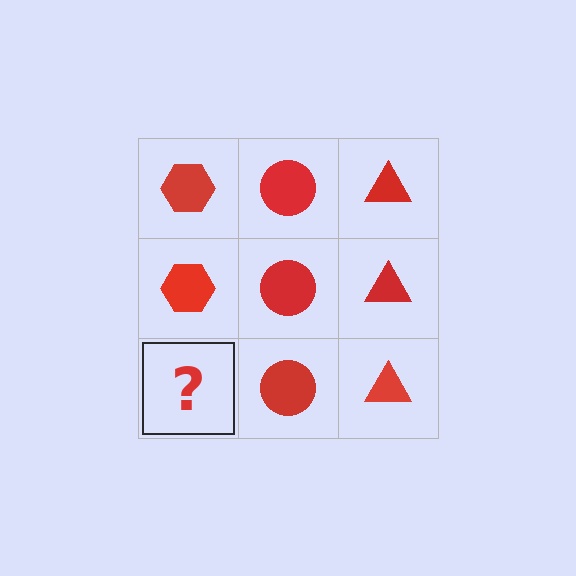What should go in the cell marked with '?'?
The missing cell should contain a red hexagon.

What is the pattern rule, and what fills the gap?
The rule is that each column has a consistent shape. The gap should be filled with a red hexagon.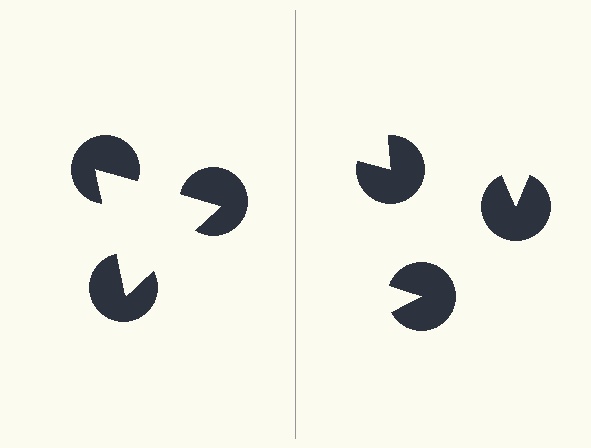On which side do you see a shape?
An illusory triangle appears on the left side. On the right side the wedge cuts are rotated, so no coherent shape forms.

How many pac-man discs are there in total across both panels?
6 — 3 on each side.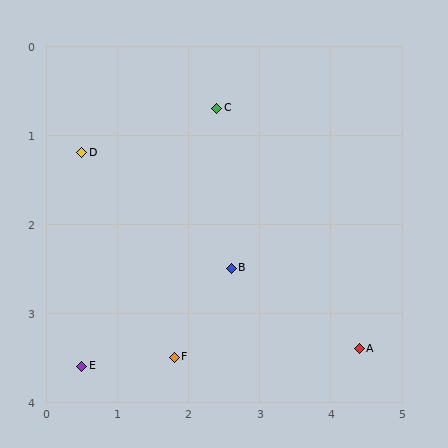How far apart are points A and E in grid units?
Points A and E are about 3.9 grid units apart.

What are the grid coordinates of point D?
Point D is at approximately (0.5, 1.2).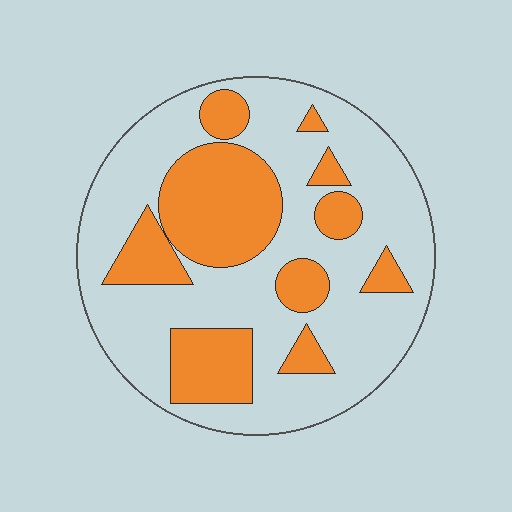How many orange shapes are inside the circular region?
10.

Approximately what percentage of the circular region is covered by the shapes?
Approximately 30%.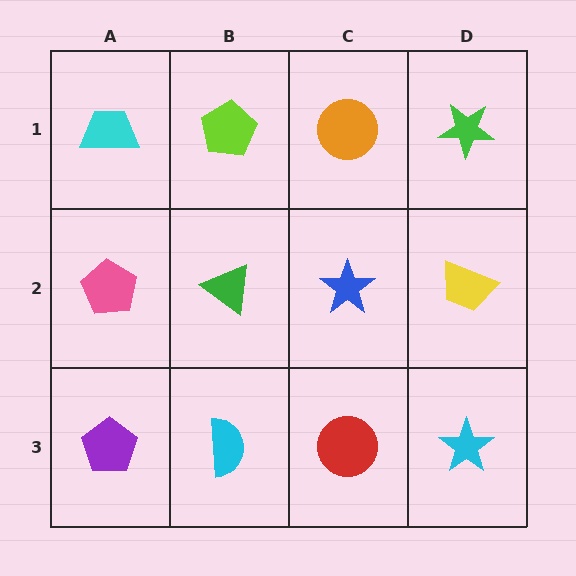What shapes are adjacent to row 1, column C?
A blue star (row 2, column C), a lime pentagon (row 1, column B), a green star (row 1, column D).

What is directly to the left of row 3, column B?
A purple pentagon.